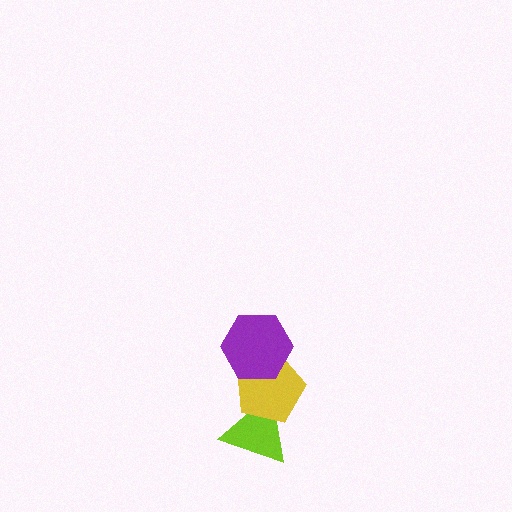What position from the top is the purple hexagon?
The purple hexagon is 1st from the top.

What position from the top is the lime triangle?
The lime triangle is 3rd from the top.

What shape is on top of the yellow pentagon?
The purple hexagon is on top of the yellow pentagon.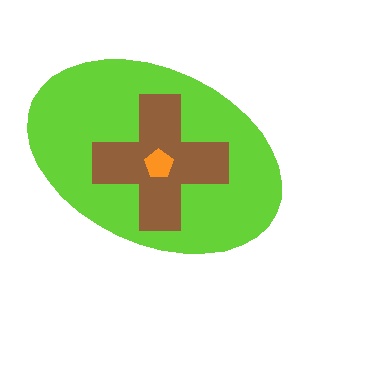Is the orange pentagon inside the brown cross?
Yes.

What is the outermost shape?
The lime ellipse.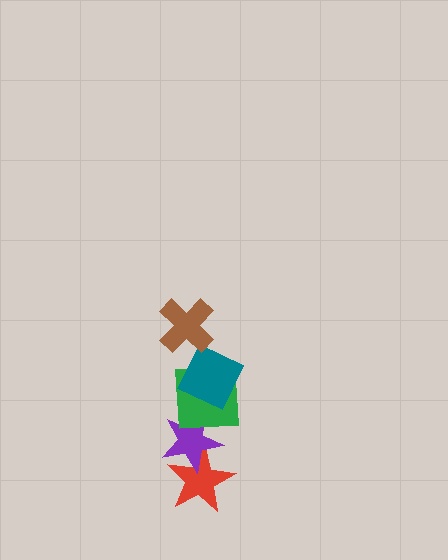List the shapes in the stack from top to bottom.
From top to bottom: the brown cross, the teal square, the green square, the purple star, the red star.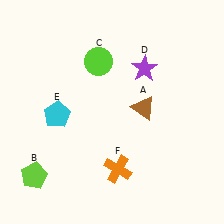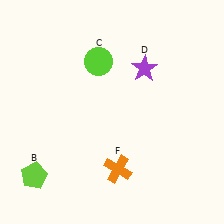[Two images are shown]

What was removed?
The cyan pentagon (E), the brown triangle (A) were removed in Image 2.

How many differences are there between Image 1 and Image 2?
There are 2 differences between the two images.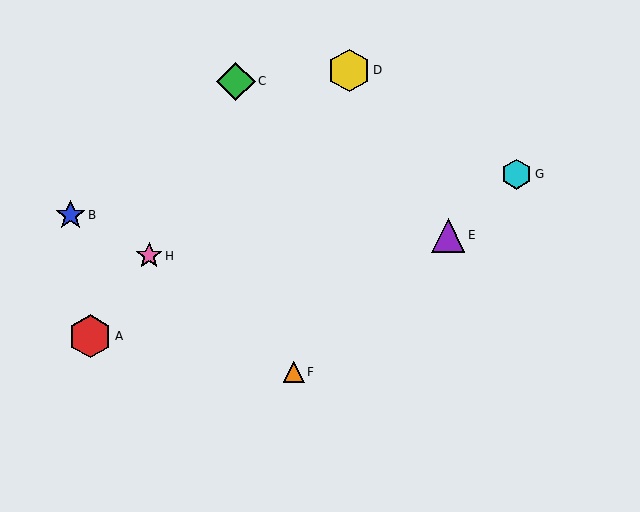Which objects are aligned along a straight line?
Objects E, F, G are aligned along a straight line.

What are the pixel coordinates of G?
Object G is at (517, 174).